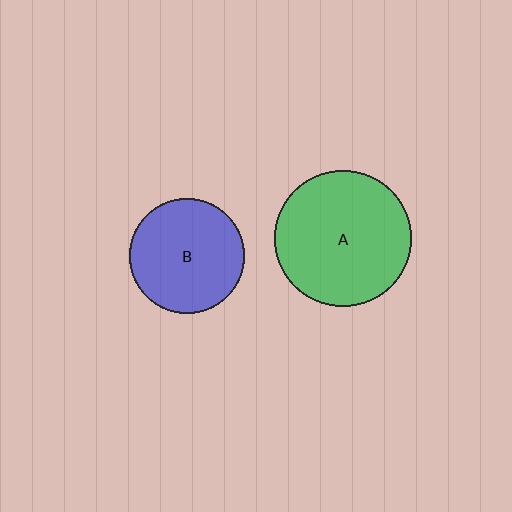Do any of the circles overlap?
No, none of the circles overlap.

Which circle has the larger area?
Circle A (green).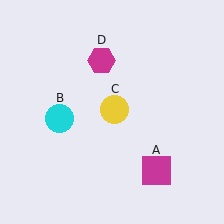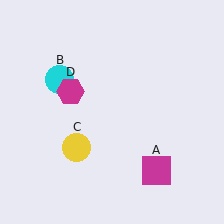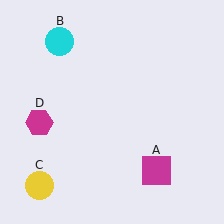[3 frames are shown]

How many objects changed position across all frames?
3 objects changed position: cyan circle (object B), yellow circle (object C), magenta hexagon (object D).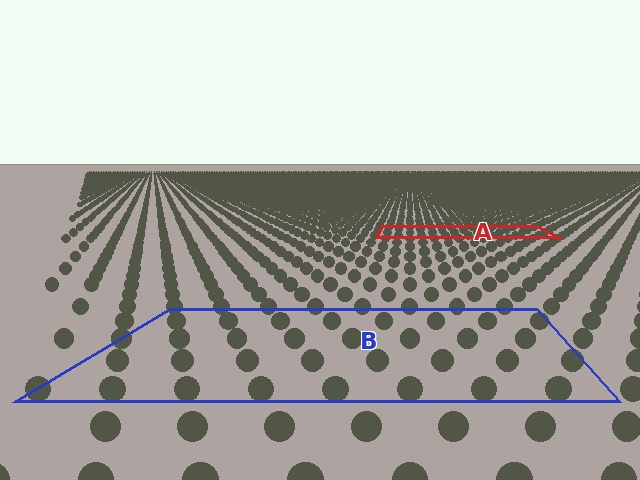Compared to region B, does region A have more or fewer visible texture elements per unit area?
Region A has more texture elements per unit area — they are packed more densely because it is farther away.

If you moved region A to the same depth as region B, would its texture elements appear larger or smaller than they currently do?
They would appear larger. At a closer depth, the same texture elements are projected at a bigger on-screen size.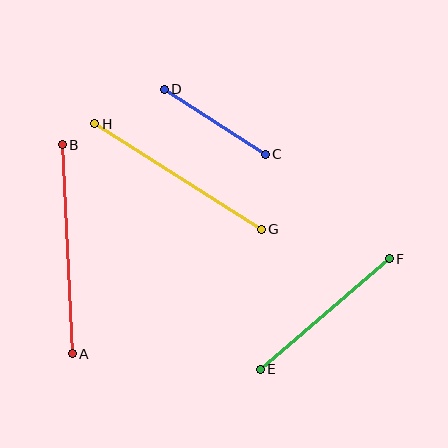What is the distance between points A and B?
The distance is approximately 209 pixels.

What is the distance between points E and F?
The distance is approximately 170 pixels.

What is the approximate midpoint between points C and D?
The midpoint is at approximately (215, 122) pixels.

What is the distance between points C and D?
The distance is approximately 120 pixels.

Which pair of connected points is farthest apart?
Points A and B are farthest apart.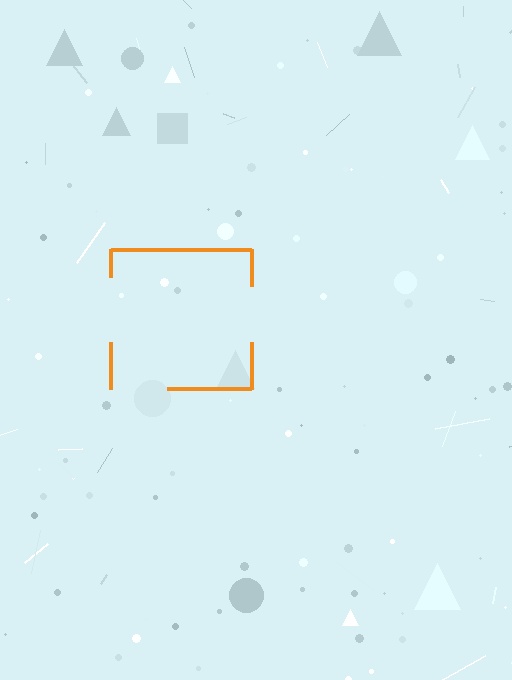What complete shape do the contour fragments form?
The contour fragments form a square.